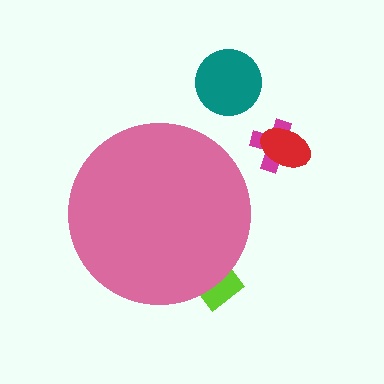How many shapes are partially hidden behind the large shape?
1 shape is partially hidden.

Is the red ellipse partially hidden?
No, the red ellipse is fully visible.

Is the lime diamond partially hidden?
Yes, the lime diamond is partially hidden behind the pink circle.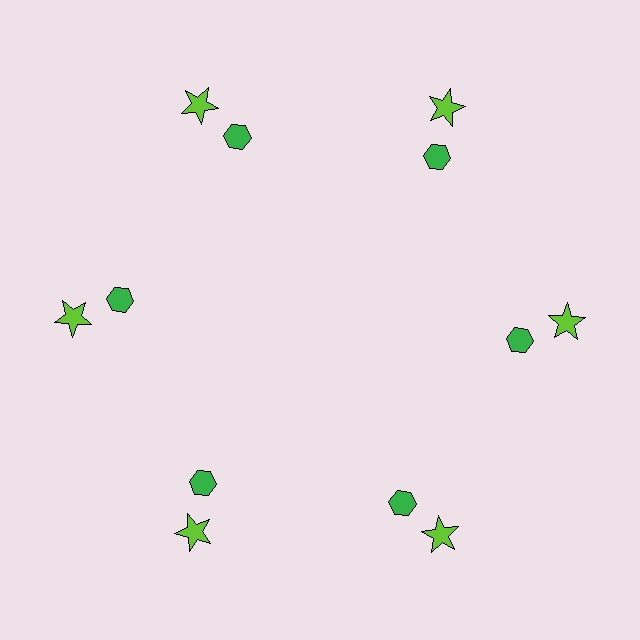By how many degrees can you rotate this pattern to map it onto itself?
The pattern maps onto itself every 60 degrees of rotation.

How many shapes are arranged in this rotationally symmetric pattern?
There are 12 shapes, arranged in 6 groups of 2.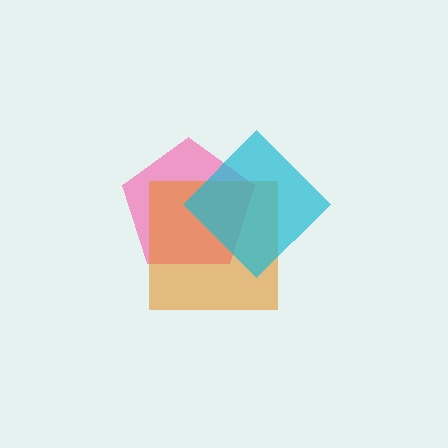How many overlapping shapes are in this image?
There are 3 overlapping shapes in the image.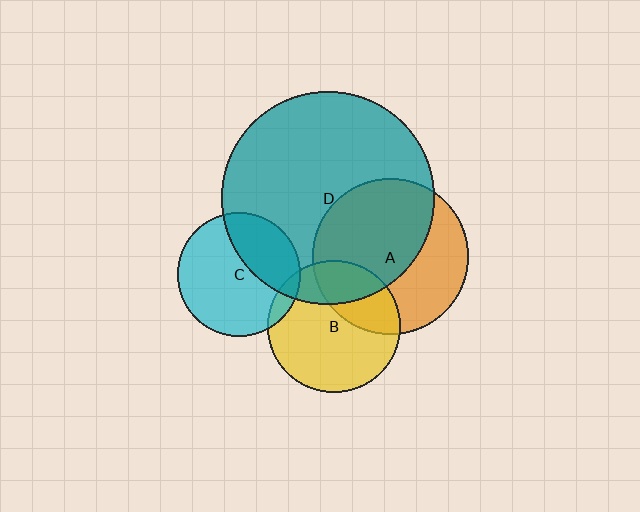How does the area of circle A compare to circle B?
Approximately 1.4 times.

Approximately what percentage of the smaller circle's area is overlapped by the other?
Approximately 5%.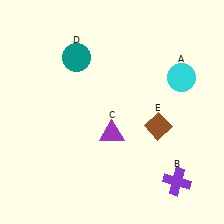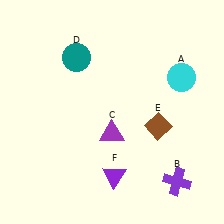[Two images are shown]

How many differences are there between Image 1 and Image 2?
There is 1 difference between the two images.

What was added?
A purple triangle (F) was added in Image 2.